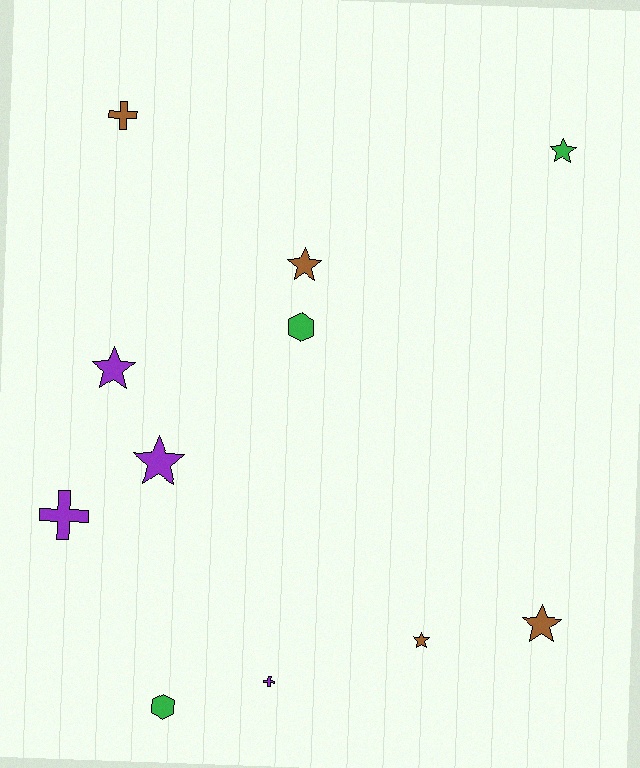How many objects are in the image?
There are 11 objects.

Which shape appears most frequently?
Star, with 6 objects.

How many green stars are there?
There is 1 green star.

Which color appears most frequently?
Brown, with 4 objects.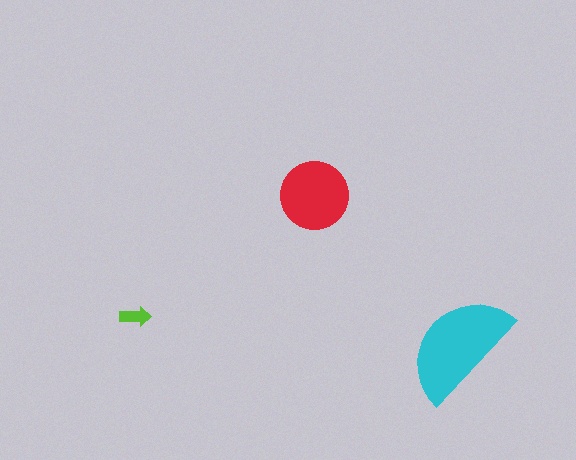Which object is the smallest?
The lime arrow.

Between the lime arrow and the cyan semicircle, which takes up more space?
The cyan semicircle.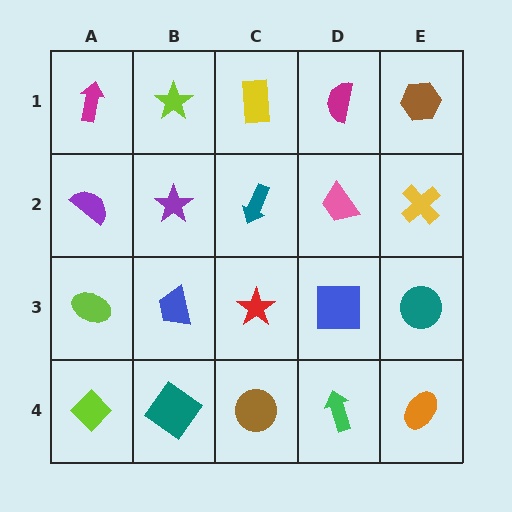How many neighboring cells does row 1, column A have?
2.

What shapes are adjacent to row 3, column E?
A yellow cross (row 2, column E), an orange ellipse (row 4, column E), a blue square (row 3, column D).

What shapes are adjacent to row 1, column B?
A purple star (row 2, column B), a magenta arrow (row 1, column A), a yellow rectangle (row 1, column C).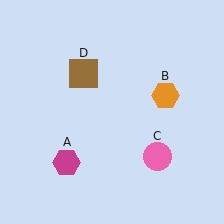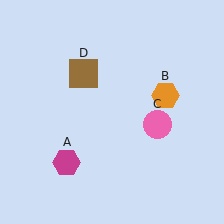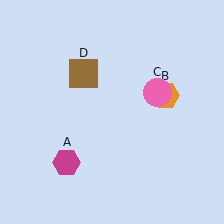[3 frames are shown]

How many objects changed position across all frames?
1 object changed position: pink circle (object C).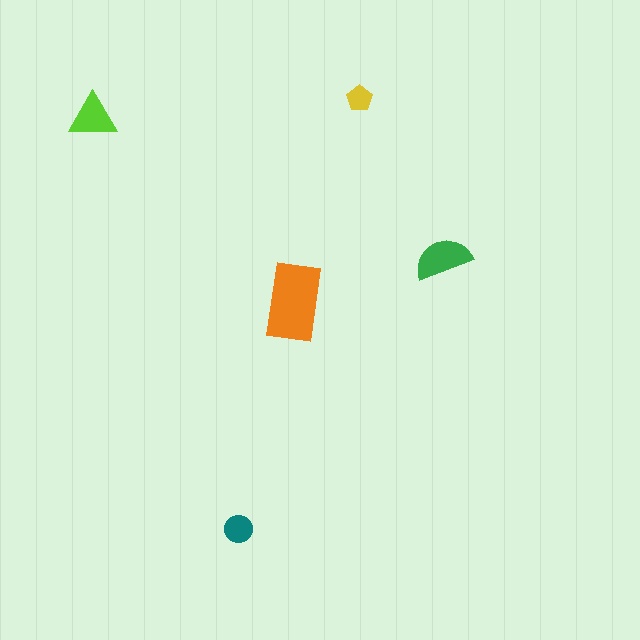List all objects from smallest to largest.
The yellow pentagon, the teal circle, the lime triangle, the green semicircle, the orange rectangle.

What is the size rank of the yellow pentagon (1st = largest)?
5th.